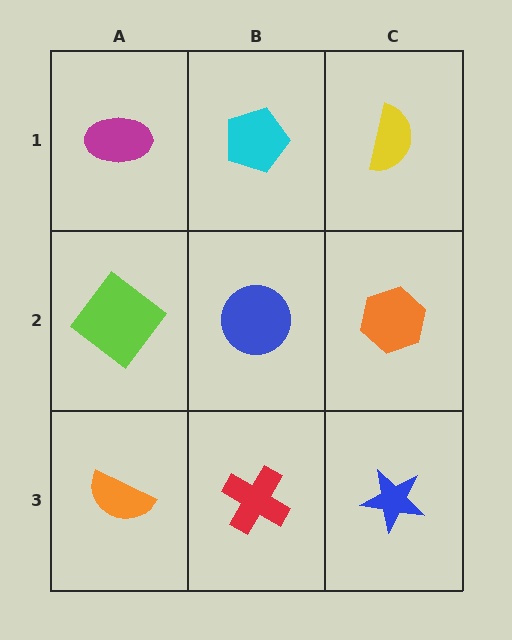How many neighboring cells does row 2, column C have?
3.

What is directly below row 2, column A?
An orange semicircle.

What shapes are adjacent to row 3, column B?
A blue circle (row 2, column B), an orange semicircle (row 3, column A), a blue star (row 3, column C).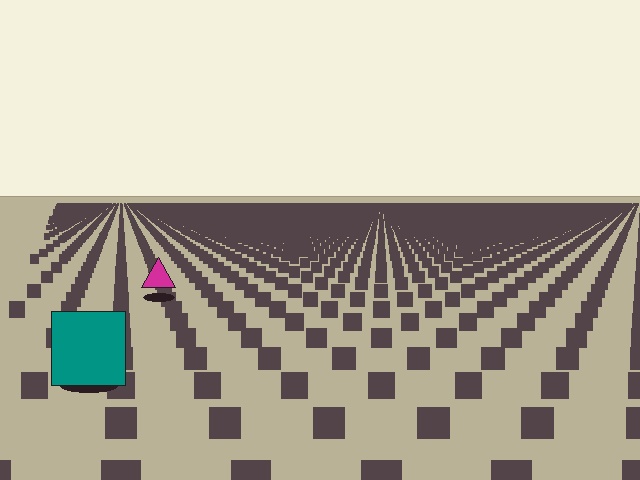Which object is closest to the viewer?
The teal square is closest. The texture marks near it are larger and more spread out.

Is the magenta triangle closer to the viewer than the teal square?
No. The teal square is closer — you can tell from the texture gradient: the ground texture is coarser near it.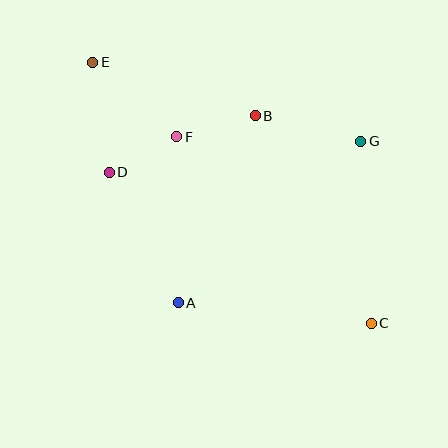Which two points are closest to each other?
Points D and F are closest to each other.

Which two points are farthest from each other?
Points C and E are farthest from each other.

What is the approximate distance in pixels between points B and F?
The distance between B and F is approximately 81 pixels.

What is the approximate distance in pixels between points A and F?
The distance between A and F is approximately 166 pixels.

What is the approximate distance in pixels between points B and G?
The distance between B and G is approximately 109 pixels.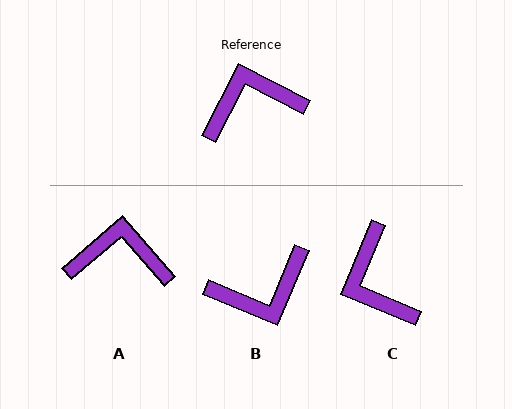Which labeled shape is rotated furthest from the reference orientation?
B, about 176 degrees away.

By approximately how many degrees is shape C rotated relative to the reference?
Approximately 95 degrees counter-clockwise.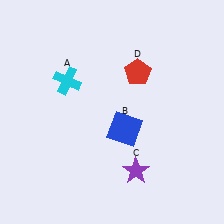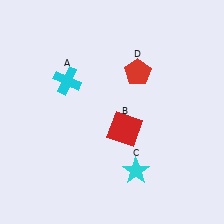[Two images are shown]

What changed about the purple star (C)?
In Image 1, C is purple. In Image 2, it changed to cyan.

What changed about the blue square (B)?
In Image 1, B is blue. In Image 2, it changed to red.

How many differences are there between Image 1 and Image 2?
There are 2 differences between the two images.